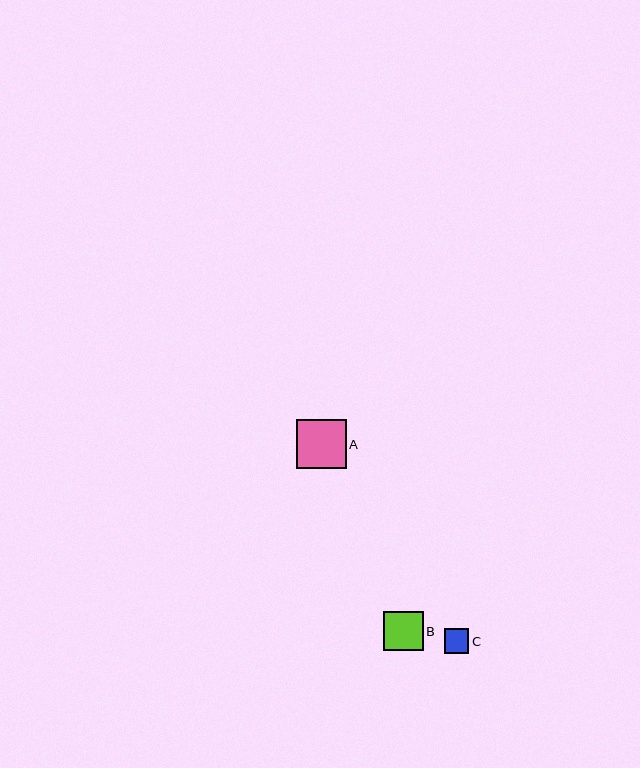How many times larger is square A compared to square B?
Square A is approximately 1.3 times the size of square B.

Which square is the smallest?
Square C is the smallest with a size of approximately 24 pixels.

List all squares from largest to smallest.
From largest to smallest: A, B, C.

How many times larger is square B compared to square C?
Square B is approximately 1.6 times the size of square C.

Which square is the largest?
Square A is the largest with a size of approximately 50 pixels.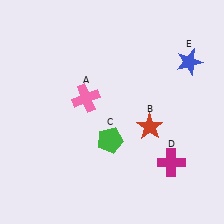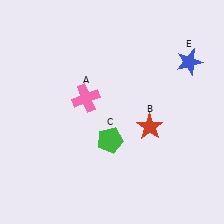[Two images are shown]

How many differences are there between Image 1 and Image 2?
There is 1 difference between the two images.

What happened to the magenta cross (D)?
The magenta cross (D) was removed in Image 2. It was in the bottom-right area of Image 1.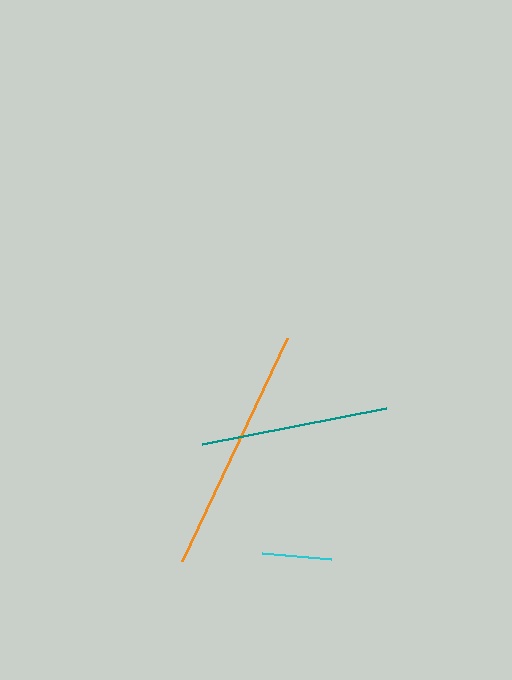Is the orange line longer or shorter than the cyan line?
The orange line is longer than the cyan line.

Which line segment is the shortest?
The cyan line is the shortest at approximately 69 pixels.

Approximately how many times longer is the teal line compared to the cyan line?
The teal line is approximately 2.7 times the length of the cyan line.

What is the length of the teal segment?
The teal segment is approximately 187 pixels long.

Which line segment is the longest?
The orange line is the longest at approximately 247 pixels.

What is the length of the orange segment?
The orange segment is approximately 247 pixels long.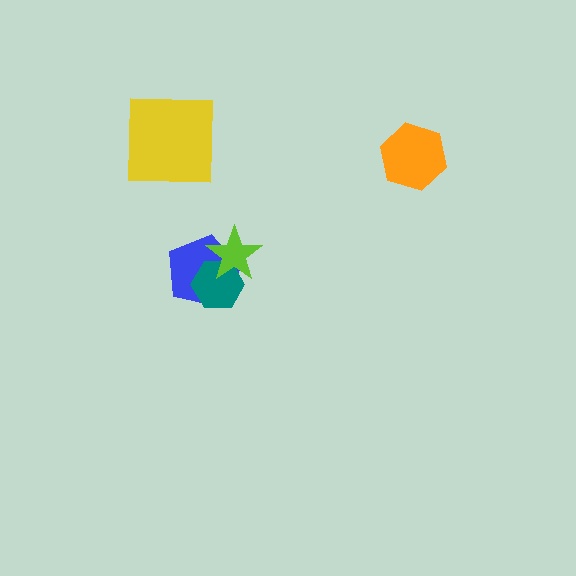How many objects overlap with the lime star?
2 objects overlap with the lime star.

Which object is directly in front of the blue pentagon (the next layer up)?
The teal hexagon is directly in front of the blue pentagon.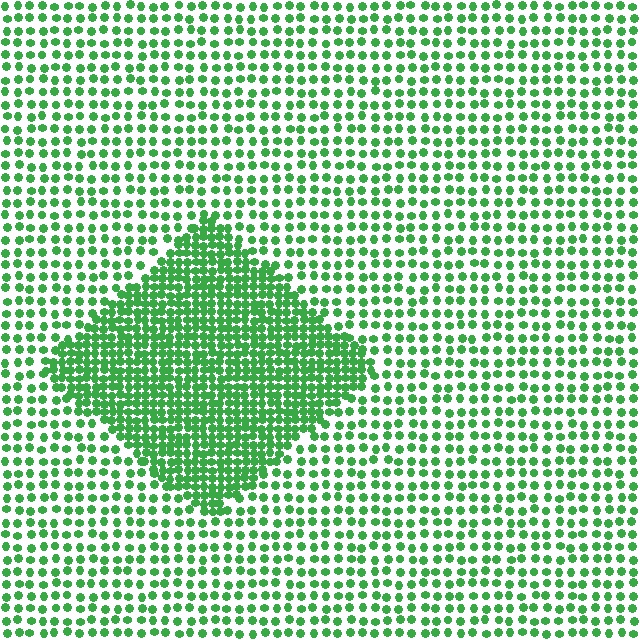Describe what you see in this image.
The image contains small green elements arranged at two different densities. A diamond-shaped region is visible where the elements are more densely packed than the surrounding area.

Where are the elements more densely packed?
The elements are more densely packed inside the diamond boundary.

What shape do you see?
I see a diamond.